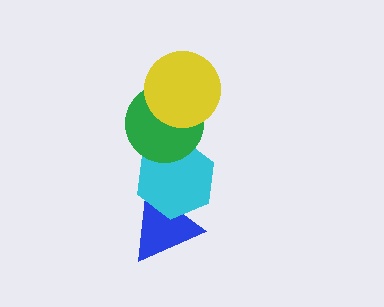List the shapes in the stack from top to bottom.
From top to bottom: the yellow circle, the green circle, the cyan hexagon, the blue triangle.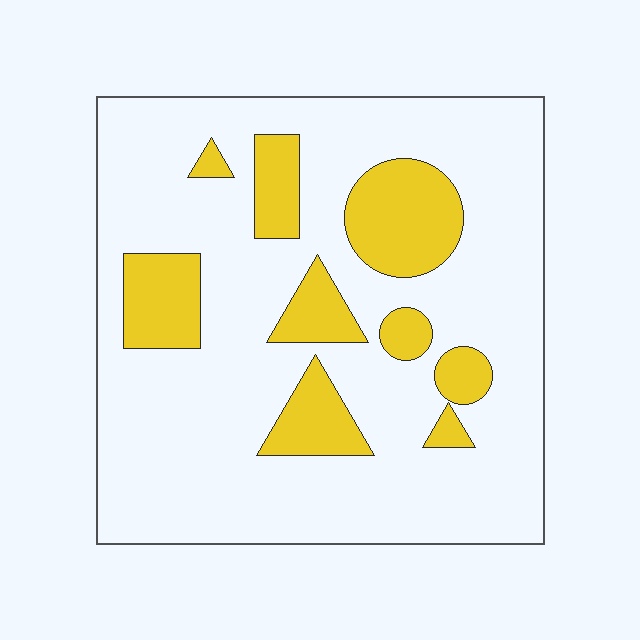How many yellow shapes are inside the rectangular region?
9.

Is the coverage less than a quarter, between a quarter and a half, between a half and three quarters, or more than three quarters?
Less than a quarter.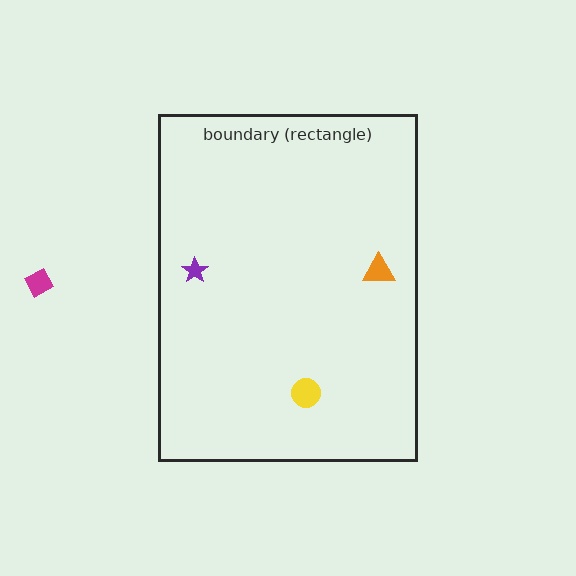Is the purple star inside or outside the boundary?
Inside.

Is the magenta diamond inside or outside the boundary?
Outside.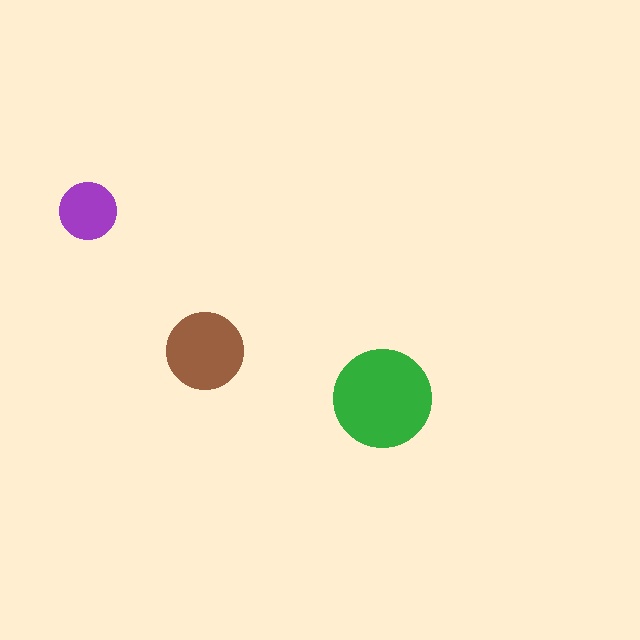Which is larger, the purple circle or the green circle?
The green one.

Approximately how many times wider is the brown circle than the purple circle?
About 1.5 times wider.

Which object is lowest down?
The green circle is bottommost.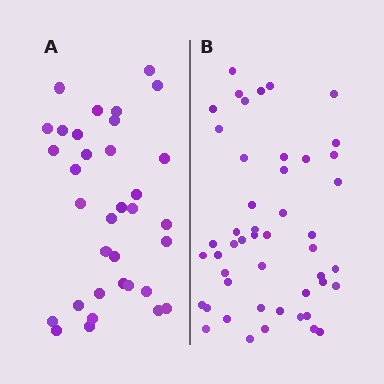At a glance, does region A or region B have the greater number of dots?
Region B (the right region) has more dots.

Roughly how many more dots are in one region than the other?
Region B has approximately 15 more dots than region A.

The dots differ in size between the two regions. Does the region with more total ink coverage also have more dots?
No. Region A has more total ink coverage because its dots are larger, but region B actually contains more individual dots. Total area can be misleading — the number of items is what matters here.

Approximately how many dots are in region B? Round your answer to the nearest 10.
About 50 dots. (The exact count is 48, which rounds to 50.)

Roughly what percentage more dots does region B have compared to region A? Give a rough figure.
About 40% more.